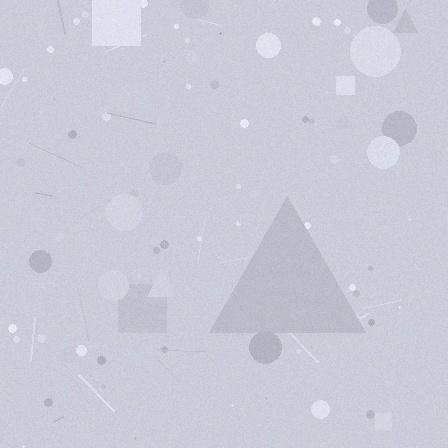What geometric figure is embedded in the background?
A triangle is embedded in the background.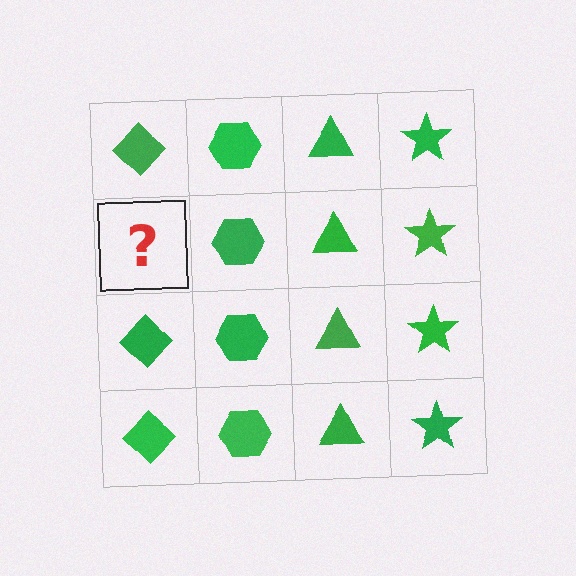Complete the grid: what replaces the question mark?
The question mark should be replaced with a green diamond.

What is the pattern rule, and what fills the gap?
The rule is that each column has a consistent shape. The gap should be filled with a green diamond.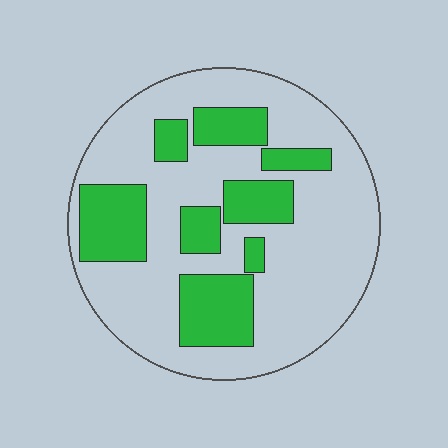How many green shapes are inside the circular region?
8.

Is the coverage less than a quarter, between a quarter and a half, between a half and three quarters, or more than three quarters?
Between a quarter and a half.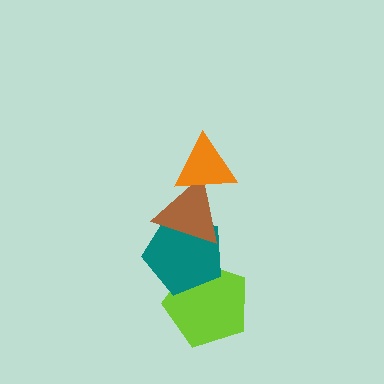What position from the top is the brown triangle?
The brown triangle is 2nd from the top.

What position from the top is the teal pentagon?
The teal pentagon is 3rd from the top.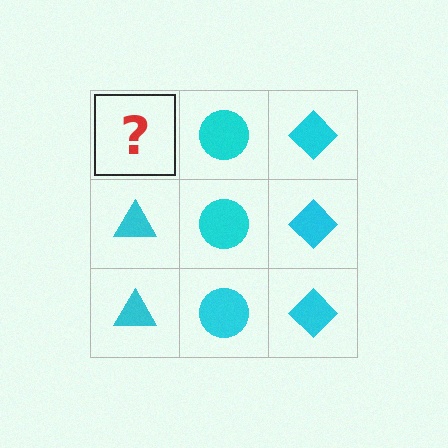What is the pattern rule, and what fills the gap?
The rule is that each column has a consistent shape. The gap should be filled with a cyan triangle.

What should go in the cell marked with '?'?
The missing cell should contain a cyan triangle.